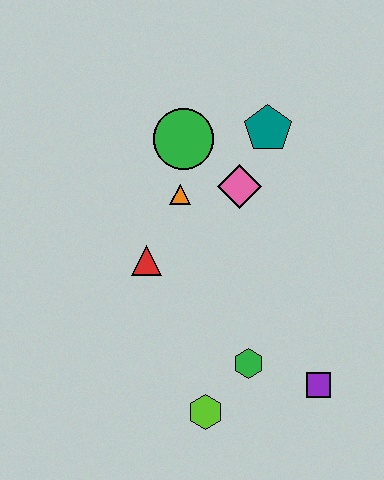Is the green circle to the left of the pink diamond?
Yes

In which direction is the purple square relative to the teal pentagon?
The purple square is below the teal pentagon.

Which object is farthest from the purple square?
The green circle is farthest from the purple square.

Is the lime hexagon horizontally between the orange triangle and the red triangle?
No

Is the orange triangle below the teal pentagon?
Yes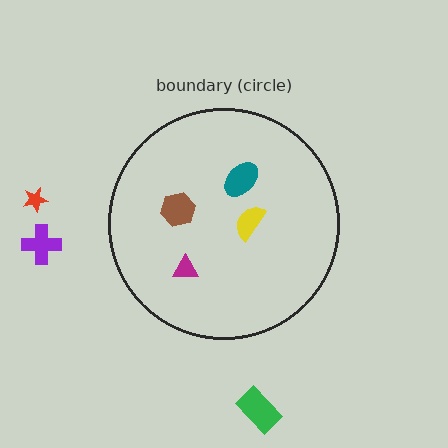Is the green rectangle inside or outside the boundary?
Outside.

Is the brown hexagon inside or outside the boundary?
Inside.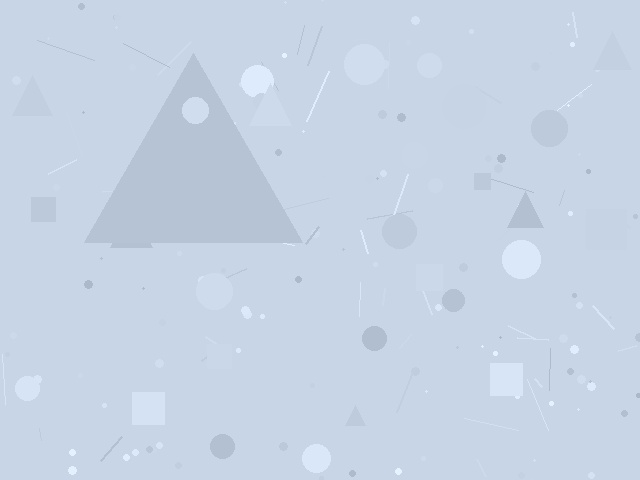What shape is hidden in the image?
A triangle is hidden in the image.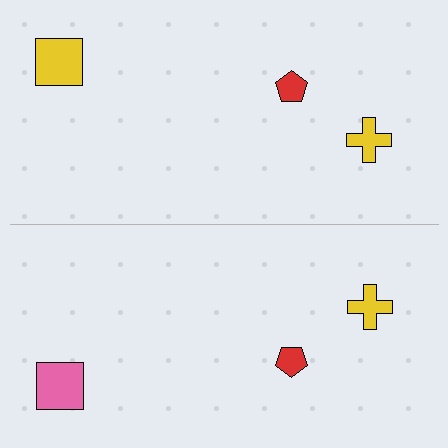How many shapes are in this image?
There are 6 shapes in this image.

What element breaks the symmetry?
The pink square on the bottom side breaks the symmetry — its mirror counterpart is yellow.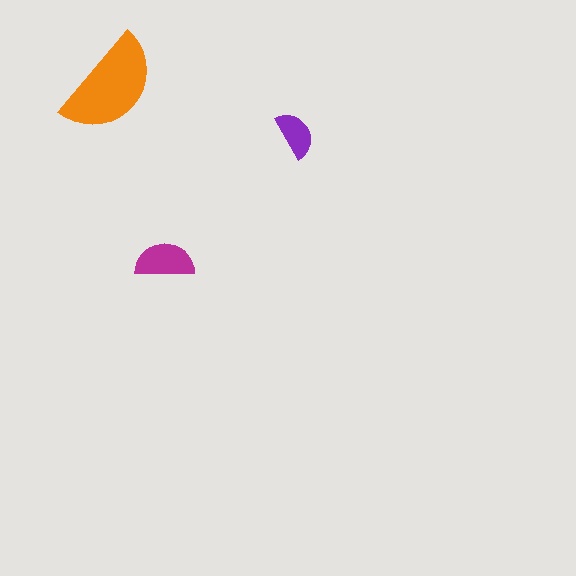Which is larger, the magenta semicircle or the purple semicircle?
The magenta one.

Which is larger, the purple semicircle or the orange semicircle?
The orange one.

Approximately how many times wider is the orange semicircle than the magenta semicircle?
About 2 times wider.